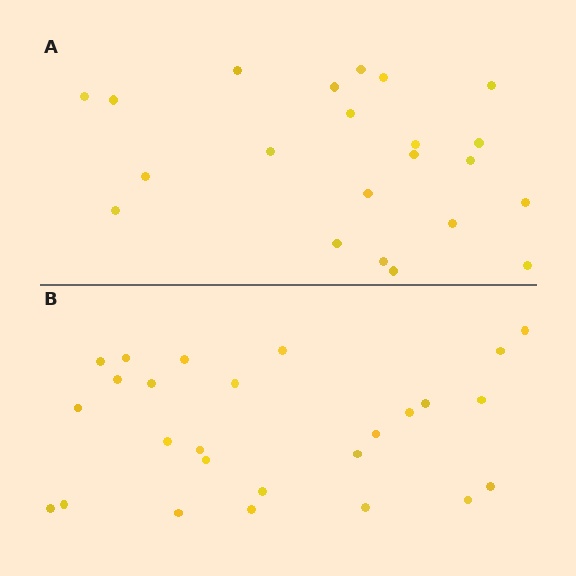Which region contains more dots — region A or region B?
Region B (the bottom region) has more dots.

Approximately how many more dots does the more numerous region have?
Region B has about 4 more dots than region A.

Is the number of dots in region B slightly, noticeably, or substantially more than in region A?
Region B has only slightly more — the two regions are fairly close. The ratio is roughly 1.2 to 1.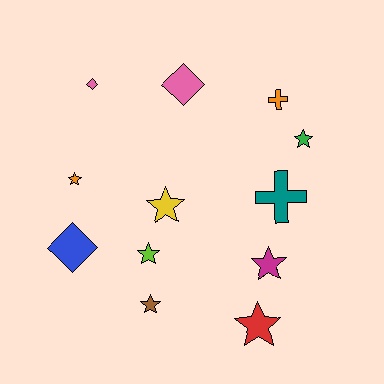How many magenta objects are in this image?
There is 1 magenta object.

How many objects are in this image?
There are 12 objects.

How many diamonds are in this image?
There are 3 diamonds.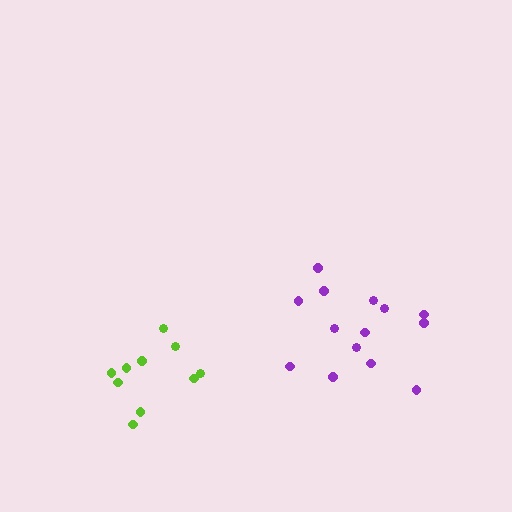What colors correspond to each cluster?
The clusters are colored: purple, lime.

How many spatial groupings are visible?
There are 2 spatial groupings.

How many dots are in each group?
Group 1: 14 dots, Group 2: 10 dots (24 total).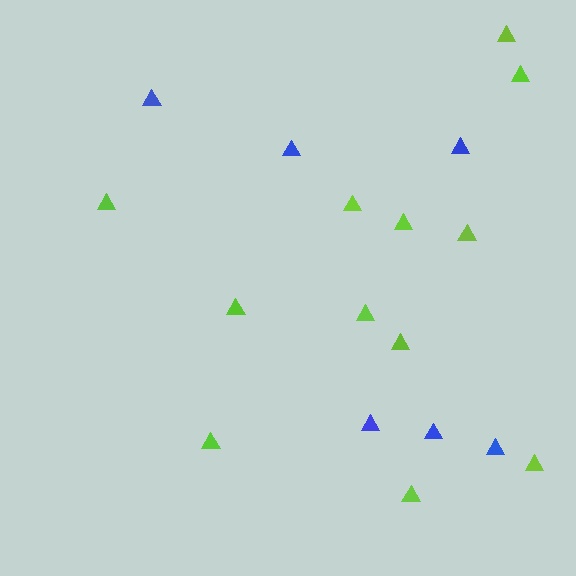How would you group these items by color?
There are 2 groups: one group of blue triangles (6) and one group of lime triangles (12).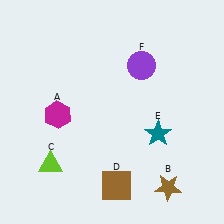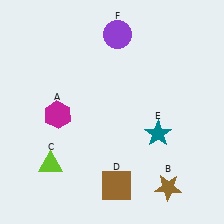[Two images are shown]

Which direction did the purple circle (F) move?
The purple circle (F) moved up.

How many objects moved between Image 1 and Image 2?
1 object moved between the two images.